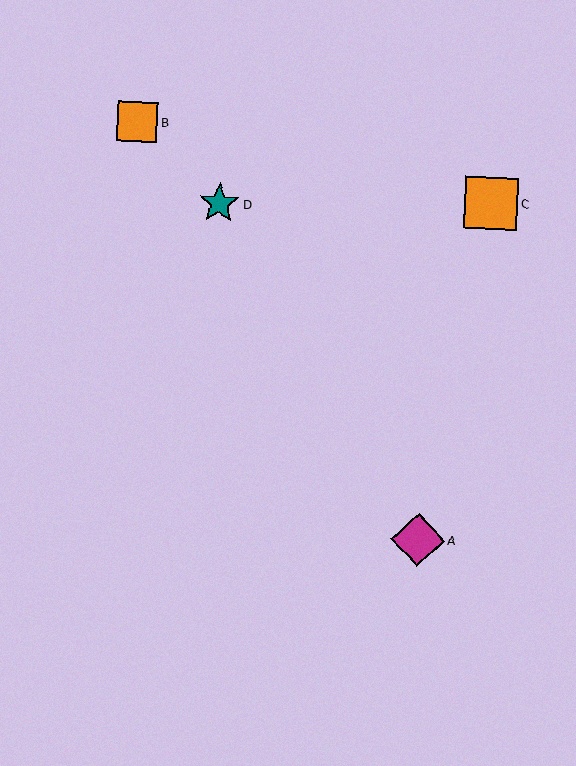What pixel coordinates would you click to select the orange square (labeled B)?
Click at (137, 122) to select the orange square B.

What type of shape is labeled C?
Shape C is an orange square.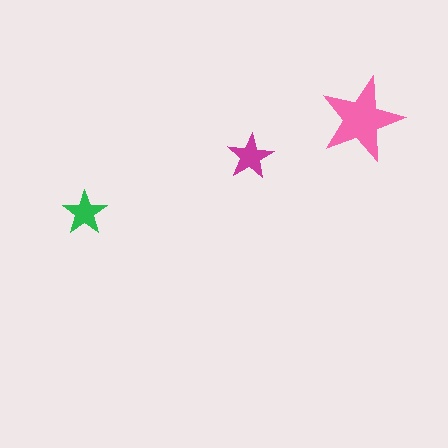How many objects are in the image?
There are 3 objects in the image.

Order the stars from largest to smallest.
the pink one, the magenta one, the green one.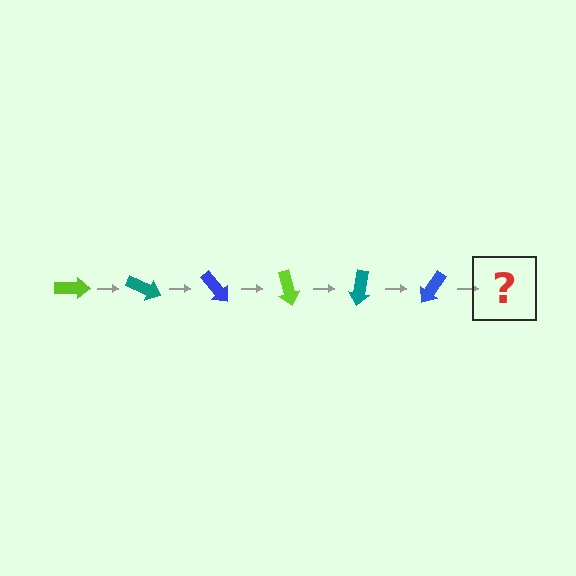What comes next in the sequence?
The next element should be a lime arrow, rotated 150 degrees from the start.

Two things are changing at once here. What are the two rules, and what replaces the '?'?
The two rules are that it rotates 25 degrees each step and the color cycles through lime, teal, and blue. The '?' should be a lime arrow, rotated 150 degrees from the start.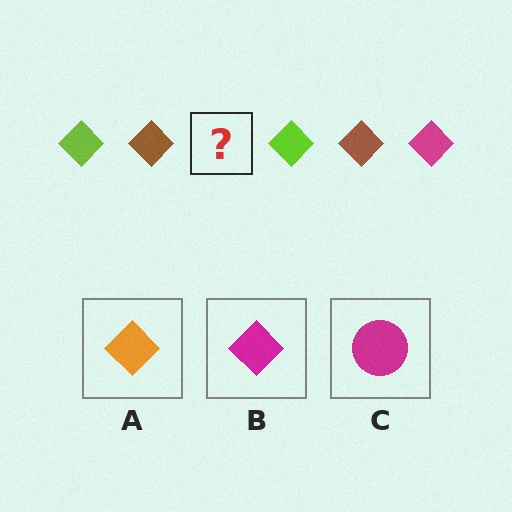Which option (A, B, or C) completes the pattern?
B.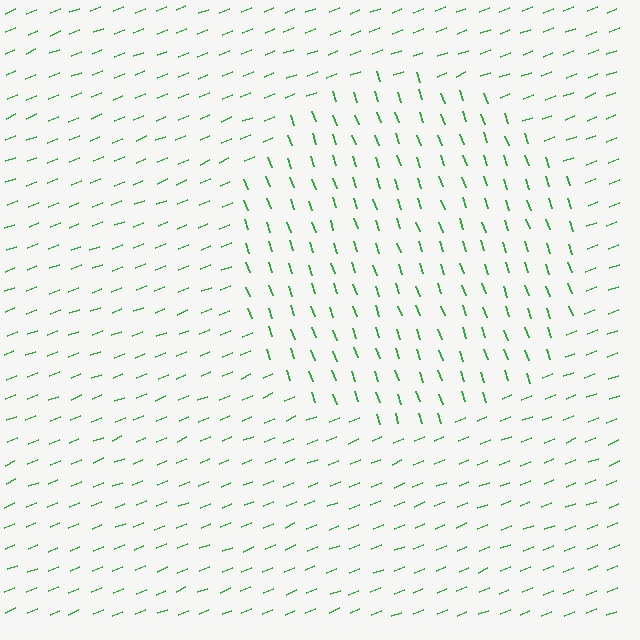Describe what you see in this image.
The image is filled with small green line segments. A circle region in the image has lines oriented differently from the surrounding lines, creating a visible texture boundary.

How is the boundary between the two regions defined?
The boundary is defined purely by a change in line orientation (approximately 87 degrees difference). All lines are the same color and thickness.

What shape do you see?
I see a circle.